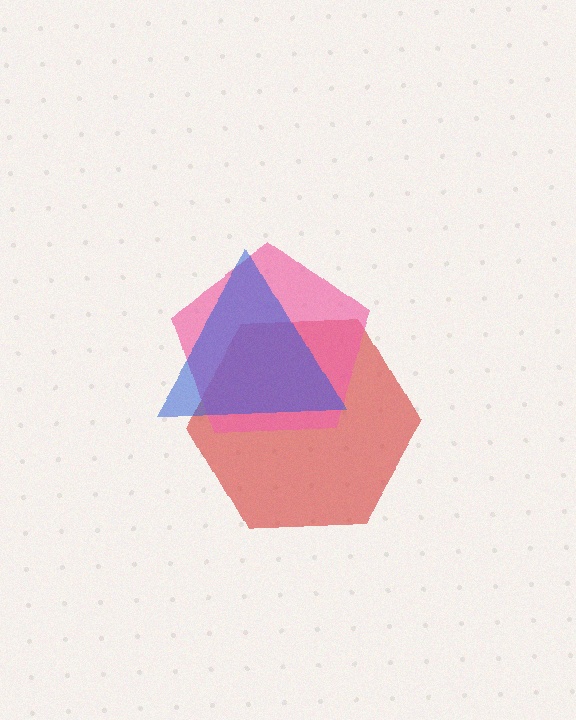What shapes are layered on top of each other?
The layered shapes are: a red hexagon, a pink pentagon, a blue triangle.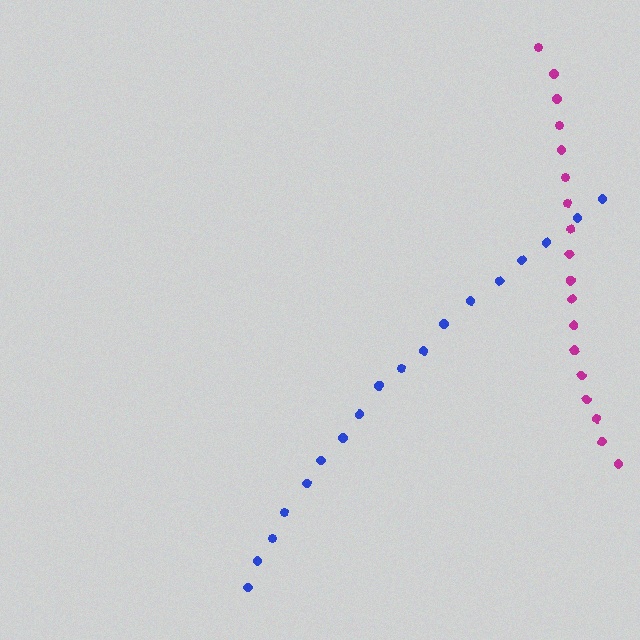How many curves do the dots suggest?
There are 2 distinct paths.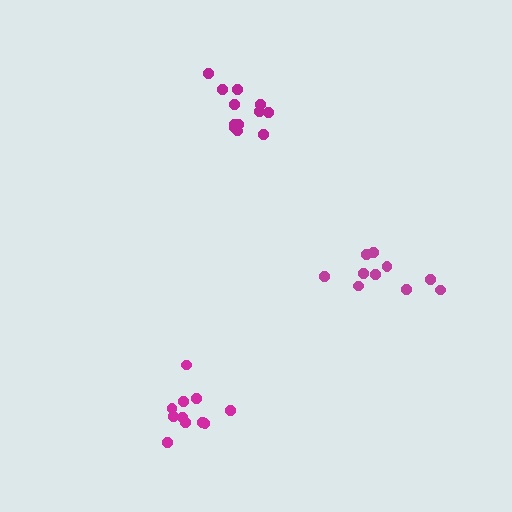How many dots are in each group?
Group 1: 10 dots, Group 2: 11 dots, Group 3: 12 dots (33 total).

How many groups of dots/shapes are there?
There are 3 groups.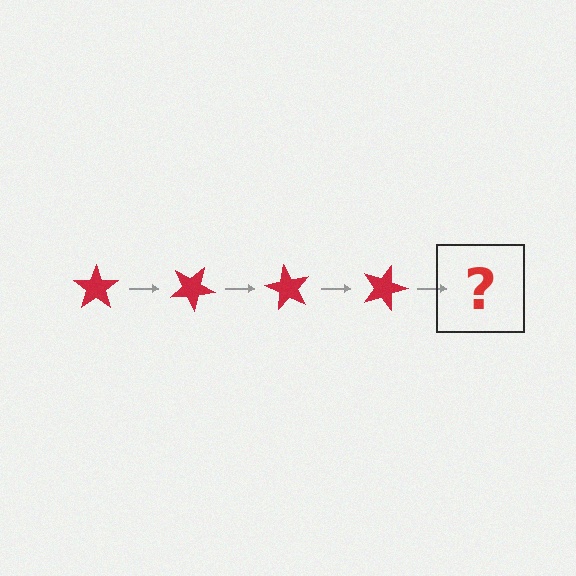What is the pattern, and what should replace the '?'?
The pattern is that the star rotates 30 degrees each step. The '?' should be a red star rotated 120 degrees.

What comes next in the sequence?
The next element should be a red star rotated 120 degrees.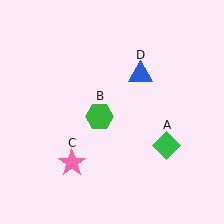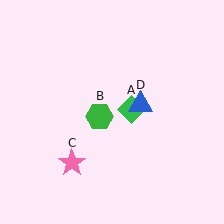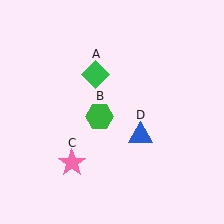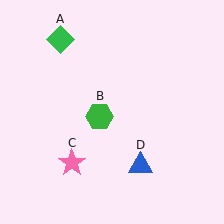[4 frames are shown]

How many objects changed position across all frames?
2 objects changed position: green diamond (object A), blue triangle (object D).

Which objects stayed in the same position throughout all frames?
Green hexagon (object B) and pink star (object C) remained stationary.